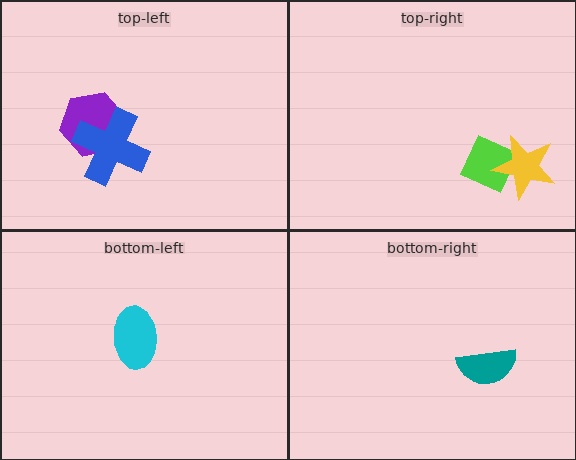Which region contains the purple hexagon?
The top-left region.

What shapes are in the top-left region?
The purple hexagon, the blue cross.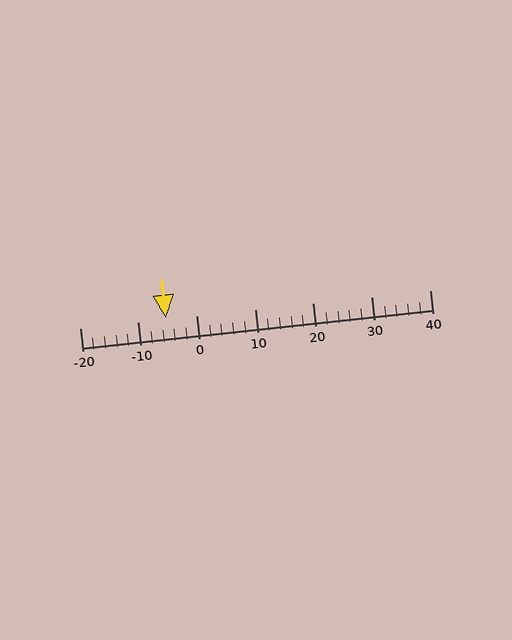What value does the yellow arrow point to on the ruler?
The yellow arrow points to approximately -5.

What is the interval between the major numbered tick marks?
The major tick marks are spaced 10 units apart.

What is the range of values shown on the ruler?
The ruler shows values from -20 to 40.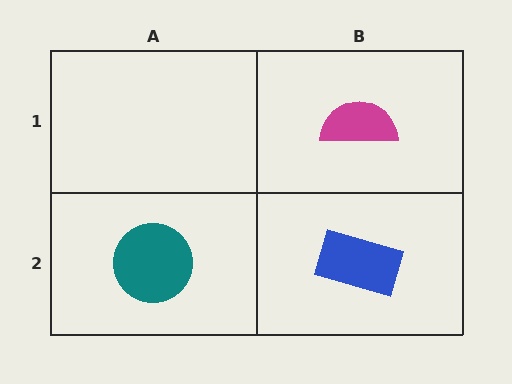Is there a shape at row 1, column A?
No, that cell is empty.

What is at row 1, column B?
A magenta semicircle.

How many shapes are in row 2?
2 shapes.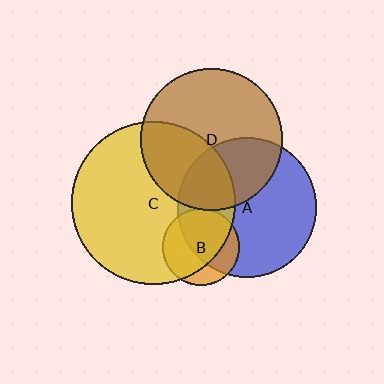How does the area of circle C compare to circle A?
Approximately 1.4 times.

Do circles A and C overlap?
Yes.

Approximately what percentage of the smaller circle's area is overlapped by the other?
Approximately 30%.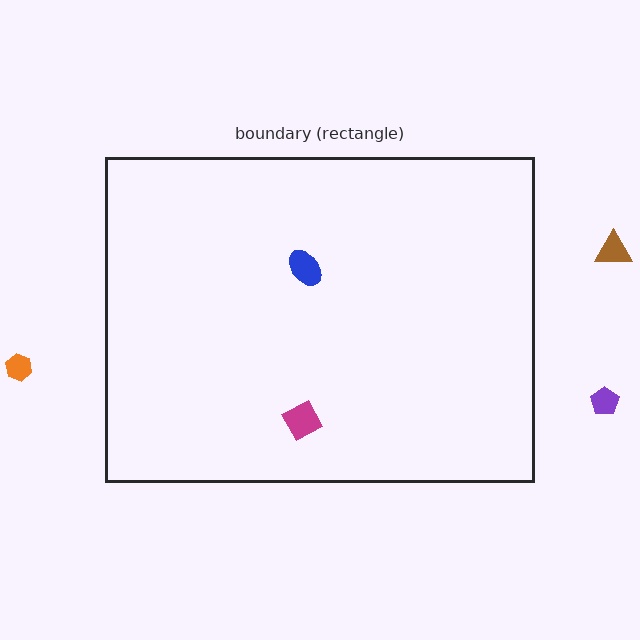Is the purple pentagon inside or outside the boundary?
Outside.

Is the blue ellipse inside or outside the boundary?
Inside.